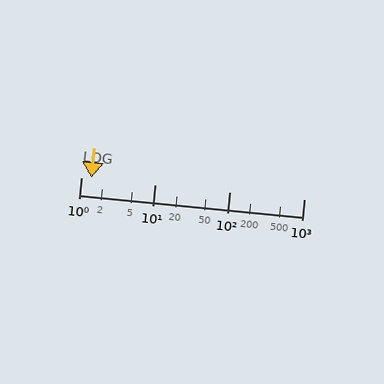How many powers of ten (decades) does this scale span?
The scale spans 3 decades, from 1 to 1000.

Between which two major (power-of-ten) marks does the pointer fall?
The pointer is between 1 and 10.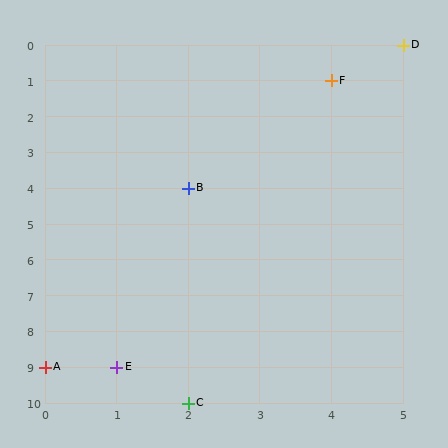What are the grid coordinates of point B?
Point B is at grid coordinates (2, 4).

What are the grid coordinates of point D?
Point D is at grid coordinates (5, 0).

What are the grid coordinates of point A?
Point A is at grid coordinates (0, 9).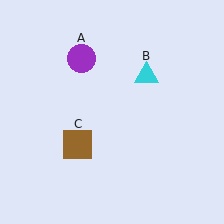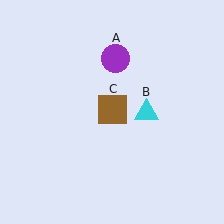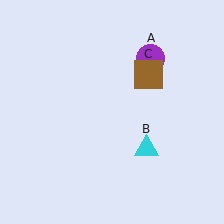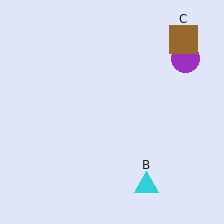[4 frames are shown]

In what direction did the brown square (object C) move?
The brown square (object C) moved up and to the right.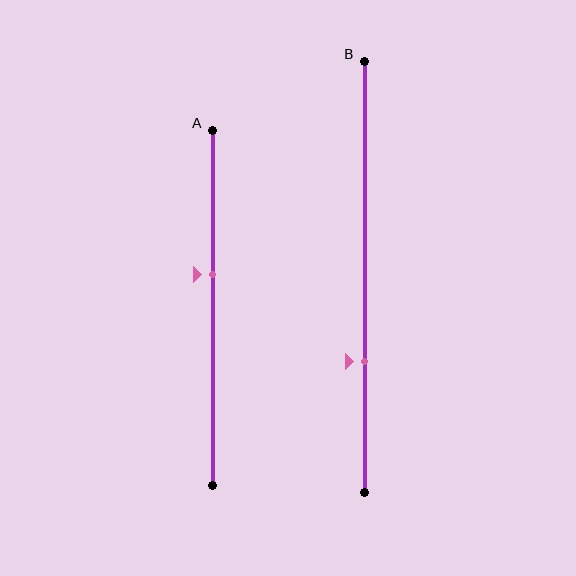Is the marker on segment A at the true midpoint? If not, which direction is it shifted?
No, the marker on segment A is shifted upward by about 9% of the segment length.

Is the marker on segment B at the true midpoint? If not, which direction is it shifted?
No, the marker on segment B is shifted downward by about 20% of the segment length.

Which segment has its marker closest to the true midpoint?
Segment A has its marker closest to the true midpoint.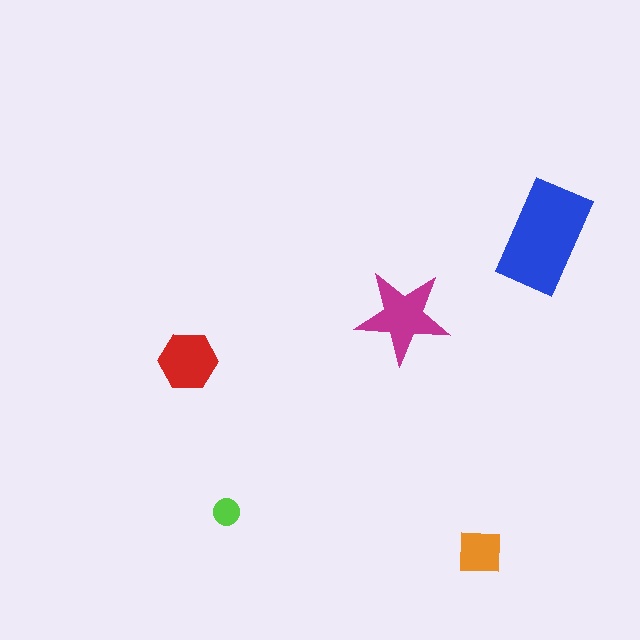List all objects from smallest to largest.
The lime circle, the orange square, the red hexagon, the magenta star, the blue rectangle.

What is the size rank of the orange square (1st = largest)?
4th.